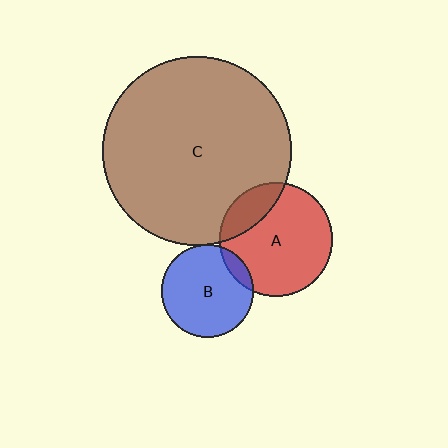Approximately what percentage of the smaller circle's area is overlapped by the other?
Approximately 10%.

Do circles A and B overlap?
Yes.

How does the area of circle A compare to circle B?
Approximately 1.5 times.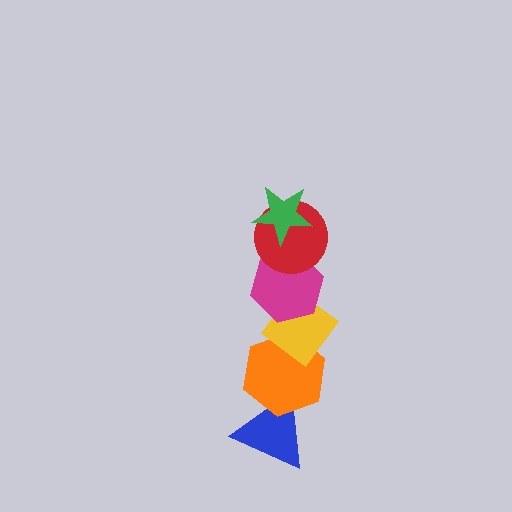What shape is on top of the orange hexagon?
The yellow diamond is on top of the orange hexagon.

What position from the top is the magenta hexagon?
The magenta hexagon is 3rd from the top.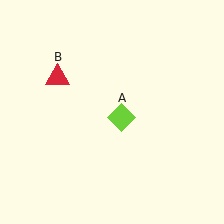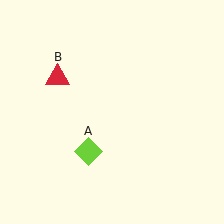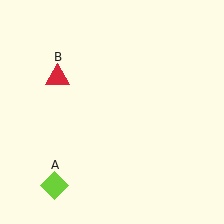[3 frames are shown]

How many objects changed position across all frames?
1 object changed position: lime diamond (object A).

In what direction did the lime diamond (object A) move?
The lime diamond (object A) moved down and to the left.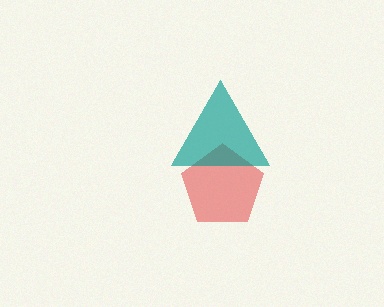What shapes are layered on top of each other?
The layered shapes are: a red pentagon, a teal triangle.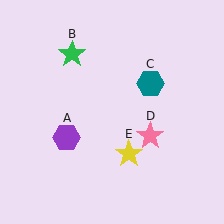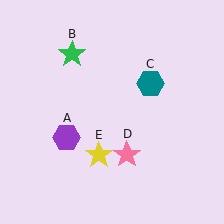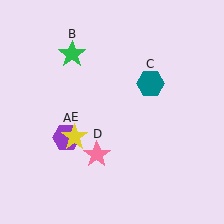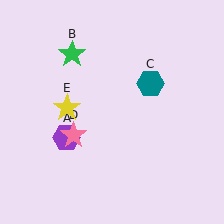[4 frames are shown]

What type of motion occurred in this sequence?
The pink star (object D), yellow star (object E) rotated clockwise around the center of the scene.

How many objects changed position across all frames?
2 objects changed position: pink star (object D), yellow star (object E).